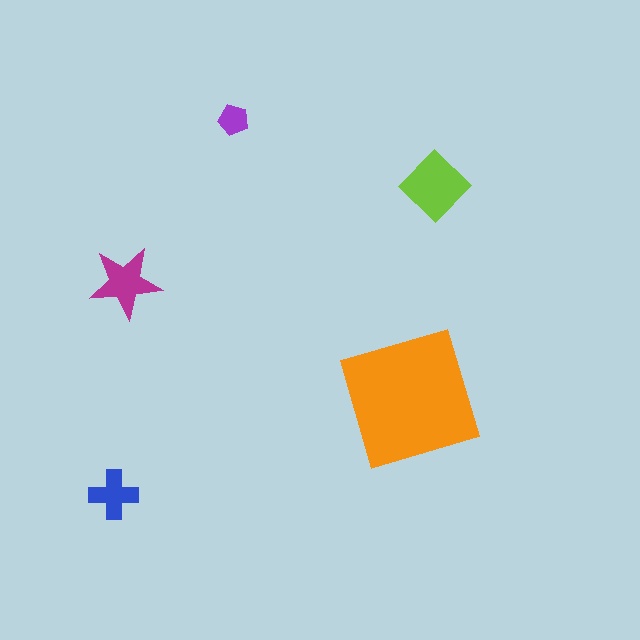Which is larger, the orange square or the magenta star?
The orange square.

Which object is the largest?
The orange square.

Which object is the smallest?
The purple pentagon.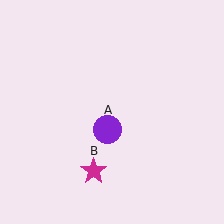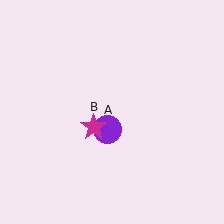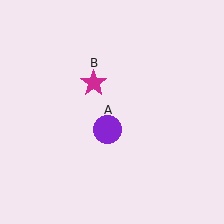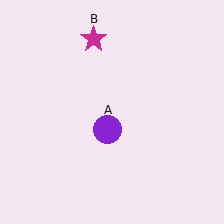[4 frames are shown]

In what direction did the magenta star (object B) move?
The magenta star (object B) moved up.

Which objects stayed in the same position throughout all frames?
Purple circle (object A) remained stationary.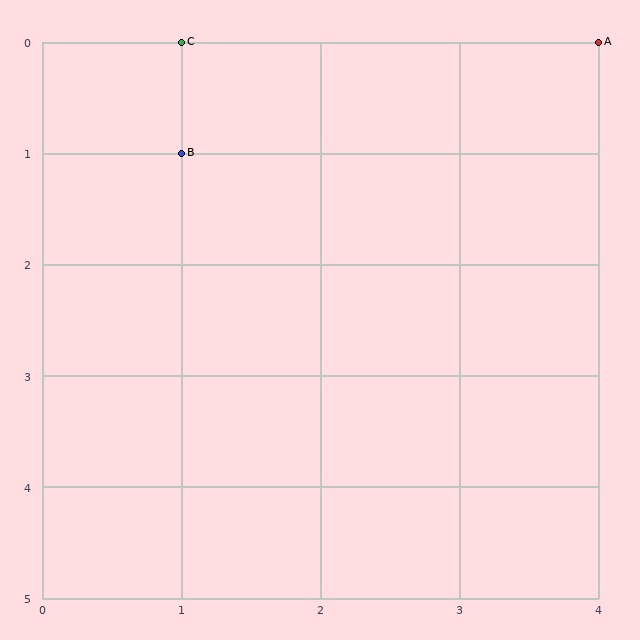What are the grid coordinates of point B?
Point B is at grid coordinates (1, 1).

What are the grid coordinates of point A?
Point A is at grid coordinates (4, 0).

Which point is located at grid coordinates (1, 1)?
Point B is at (1, 1).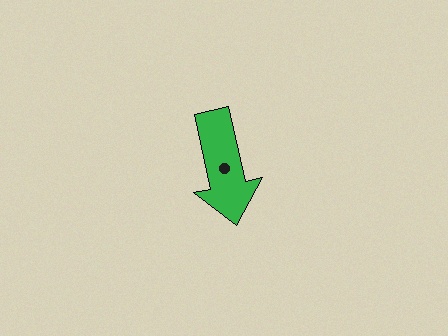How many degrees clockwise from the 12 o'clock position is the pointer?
Approximately 167 degrees.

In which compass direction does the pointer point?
South.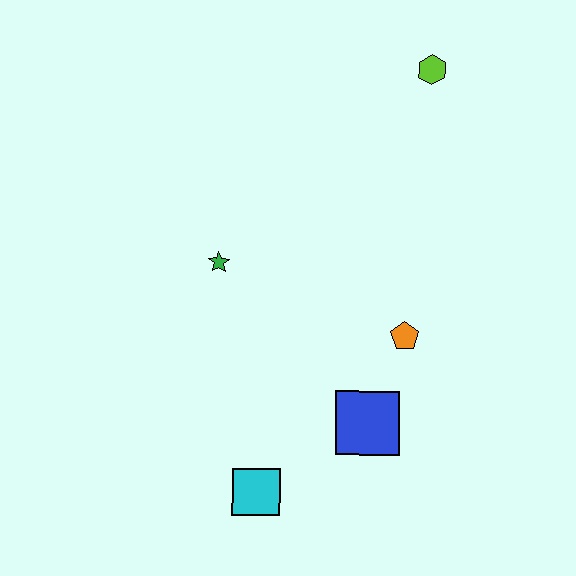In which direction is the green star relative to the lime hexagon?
The green star is to the left of the lime hexagon.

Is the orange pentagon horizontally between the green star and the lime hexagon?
Yes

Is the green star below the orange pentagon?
No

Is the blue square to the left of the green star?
No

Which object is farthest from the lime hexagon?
The cyan square is farthest from the lime hexagon.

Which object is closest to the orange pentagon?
The blue square is closest to the orange pentagon.